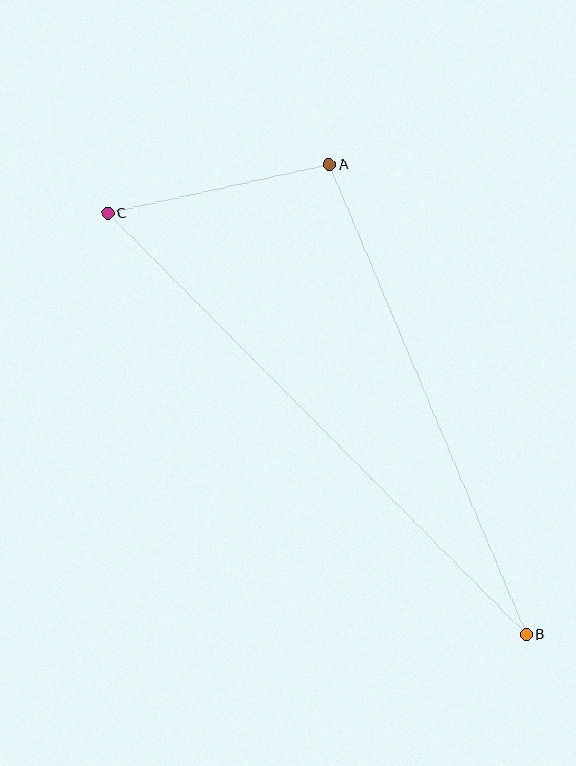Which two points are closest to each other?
Points A and C are closest to each other.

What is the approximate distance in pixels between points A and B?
The distance between A and B is approximately 509 pixels.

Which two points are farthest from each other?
Points B and C are farthest from each other.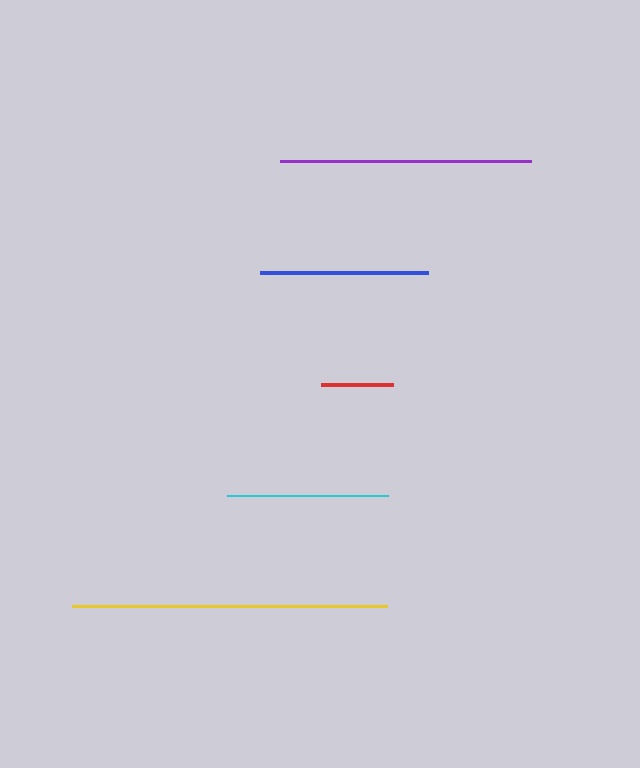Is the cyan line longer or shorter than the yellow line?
The yellow line is longer than the cyan line.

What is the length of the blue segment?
The blue segment is approximately 168 pixels long.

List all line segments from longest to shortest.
From longest to shortest: yellow, purple, blue, cyan, red.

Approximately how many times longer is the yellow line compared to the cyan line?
The yellow line is approximately 2.0 times the length of the cyan line.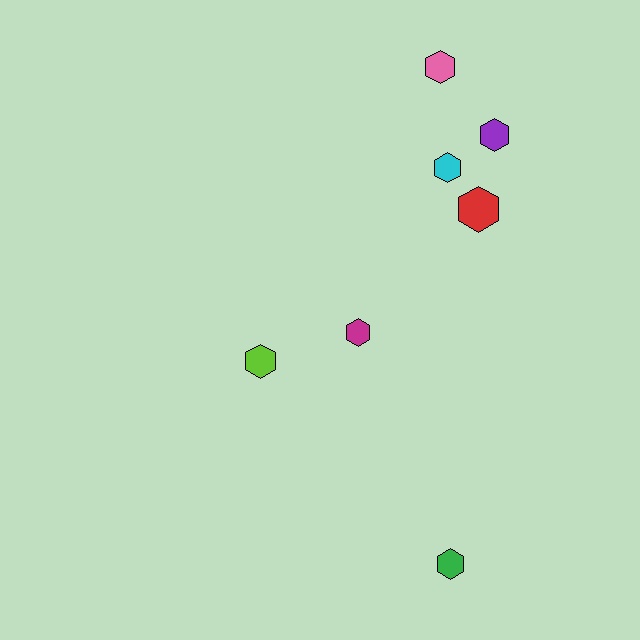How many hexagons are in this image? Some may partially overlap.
There are 7 hexagons.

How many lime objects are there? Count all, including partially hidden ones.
There is 1 lime object.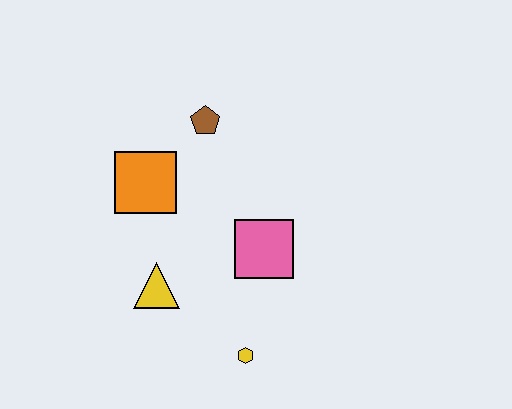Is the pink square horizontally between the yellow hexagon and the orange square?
No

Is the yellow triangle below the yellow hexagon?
No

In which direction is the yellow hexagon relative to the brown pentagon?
The yellow hexagon is below the brown pentagon.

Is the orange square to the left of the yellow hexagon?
Yes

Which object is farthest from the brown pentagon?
The yellow hexagon is farthest from the brown pentagon.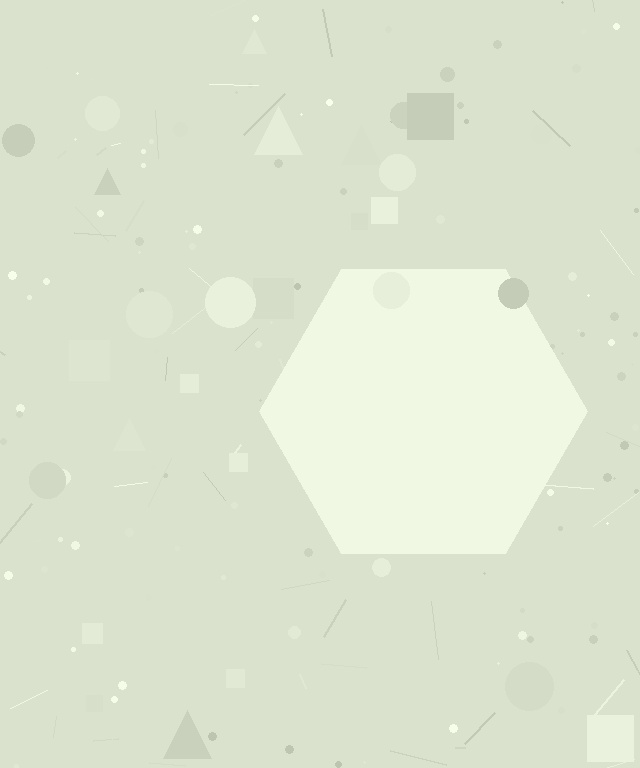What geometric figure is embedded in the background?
A hexagon is embedded in the background.